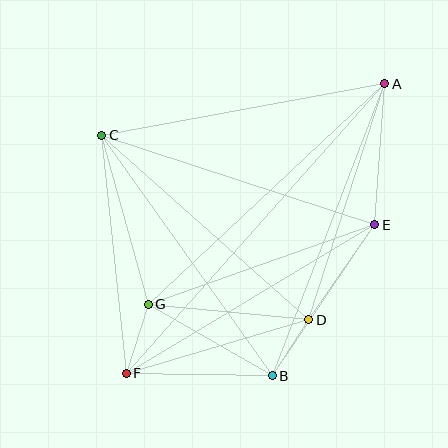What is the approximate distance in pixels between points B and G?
The distance between B and G is approximately 143 pixels.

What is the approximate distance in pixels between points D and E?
The distance between D and E is approximately 116 pixels.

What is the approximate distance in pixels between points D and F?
The distance between D and F is approximately 190 pixels.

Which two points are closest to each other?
Points B and D are closest to each other.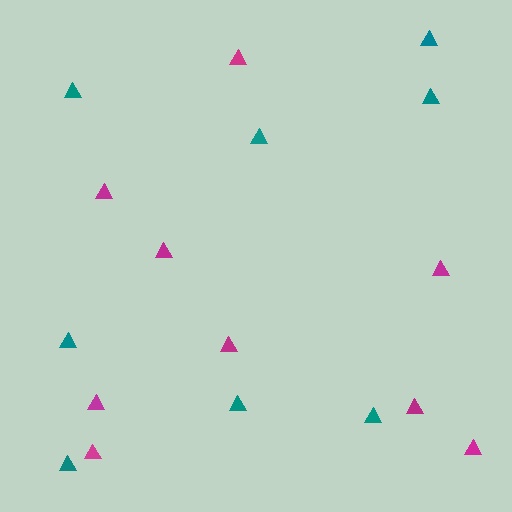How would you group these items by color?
There are 2 groups: one group of magenta triangles (9) and one group of teal triangles (8).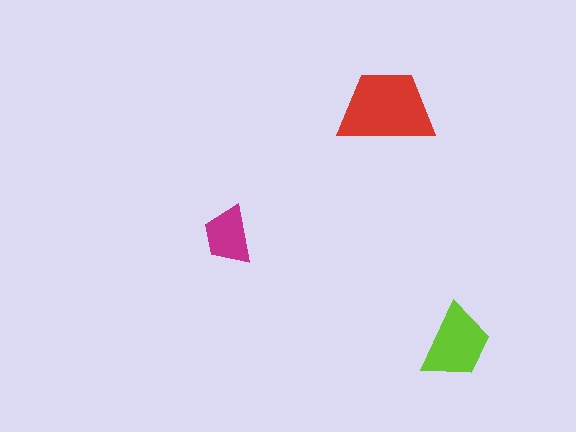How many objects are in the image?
There are 3 objects in the image.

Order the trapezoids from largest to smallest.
the red one, the lime one, the magenta one.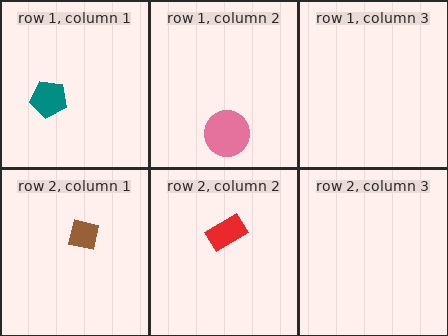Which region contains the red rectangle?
The row 2, column 2 region.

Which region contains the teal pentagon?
The row 1, column 1 region.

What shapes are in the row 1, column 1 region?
The teal pentagon.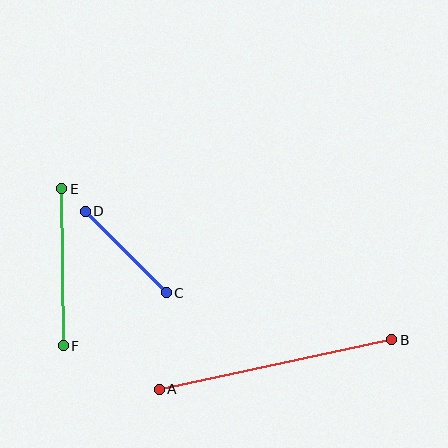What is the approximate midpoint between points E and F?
The midpoint is at approximately (62, 267) pixels.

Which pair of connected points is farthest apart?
Points A and B are farthest apart.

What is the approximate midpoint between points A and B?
The midpoint is at approximately (275, 364) pixels.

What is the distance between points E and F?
The distance is approximately 157 pixels.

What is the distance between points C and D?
The distance is approximately 115 pixels.